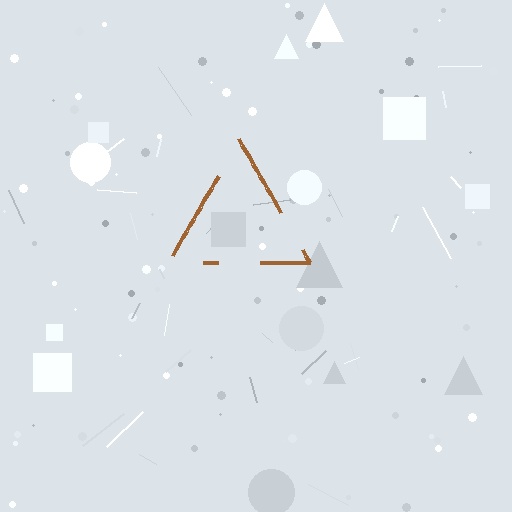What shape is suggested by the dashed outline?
The dashed outline suggests a triangle.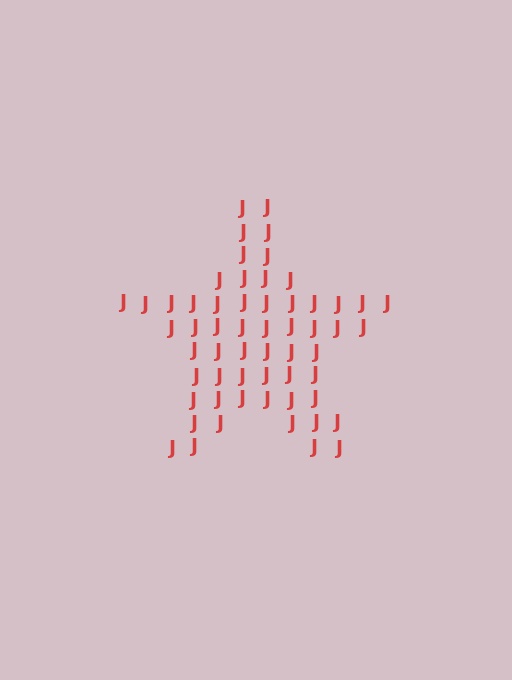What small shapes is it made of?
It is made of small letter J's.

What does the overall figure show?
The overall figure shows a star.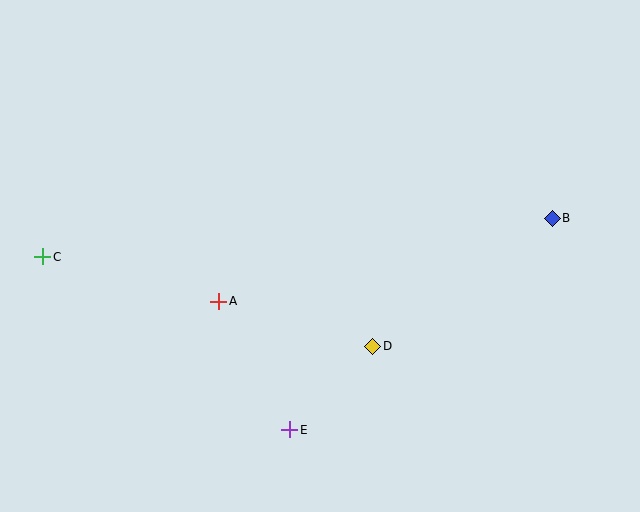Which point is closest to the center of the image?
Point D at (373, 346) is closest to the center.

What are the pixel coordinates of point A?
Point A is at (219, 301).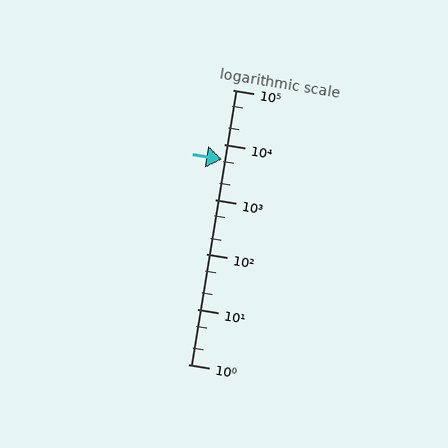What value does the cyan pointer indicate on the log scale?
The pointer indicates approximately 5300.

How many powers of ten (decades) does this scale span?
The scale spans 5 decades, from 1 to 100000.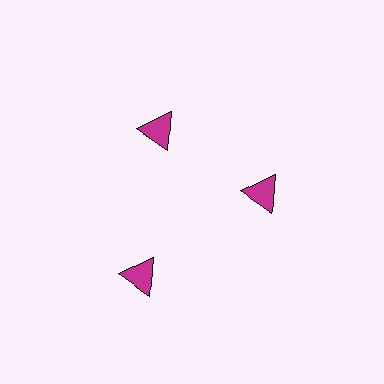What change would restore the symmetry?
The symmetry would be restored by moving it inward, back onto the ring so that all 3 triangles sit at equal angles and equal distance from the center.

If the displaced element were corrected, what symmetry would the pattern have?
It would have 3-fold rotational symmetry — the pattern would map onto itself every 120 degrees.